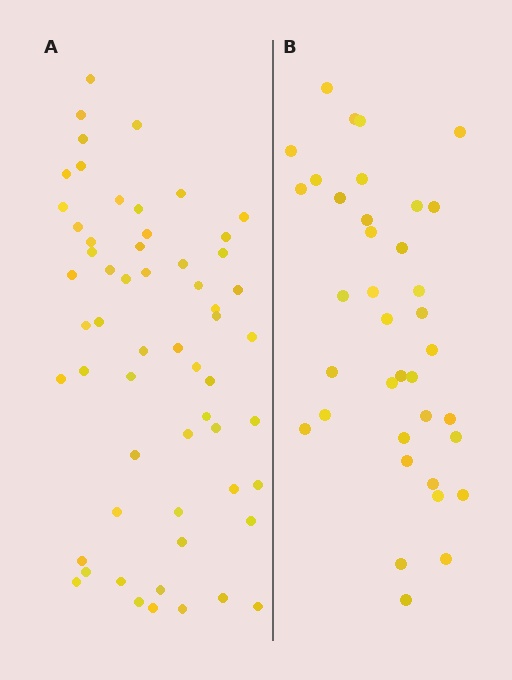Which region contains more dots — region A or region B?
Region A (the left region) has more dots.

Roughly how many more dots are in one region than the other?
Region A has approximately 20 more dots than region B.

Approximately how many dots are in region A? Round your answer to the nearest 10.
About 60 dots. (The exact count is 58, which rounds to 60.)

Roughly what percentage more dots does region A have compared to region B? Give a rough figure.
About 55% more.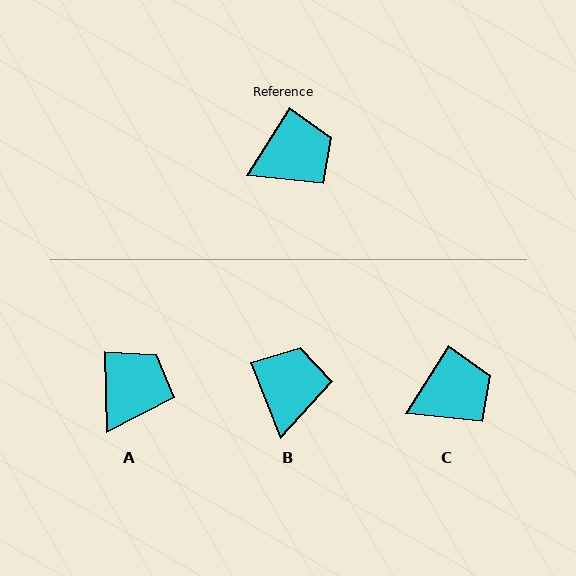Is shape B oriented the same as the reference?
No, it is off by about 54 degrees.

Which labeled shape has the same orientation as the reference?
C.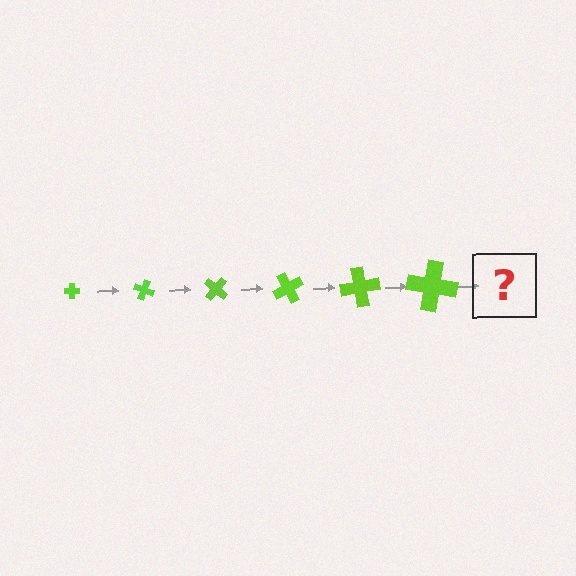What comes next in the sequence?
The next element should be a cross, larger than the previous one and rotated 120 degrees from the start.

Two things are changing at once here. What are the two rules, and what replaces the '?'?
The two rules are that the cross grows larger each step and it rotates 20 degrees each step. The '?' should be a cross, larger than the previous one and rotated 120 degrees from the start.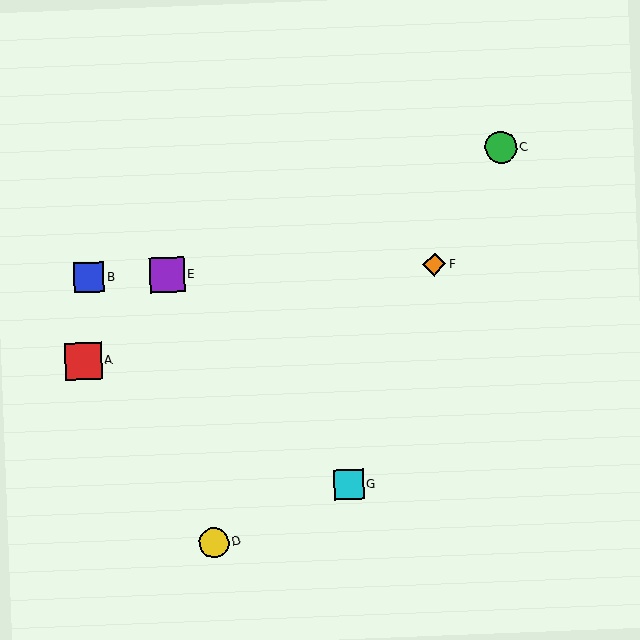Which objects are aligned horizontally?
Objects B, E, F are aligned horizontally.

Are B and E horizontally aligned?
Yes, both are at y≈278.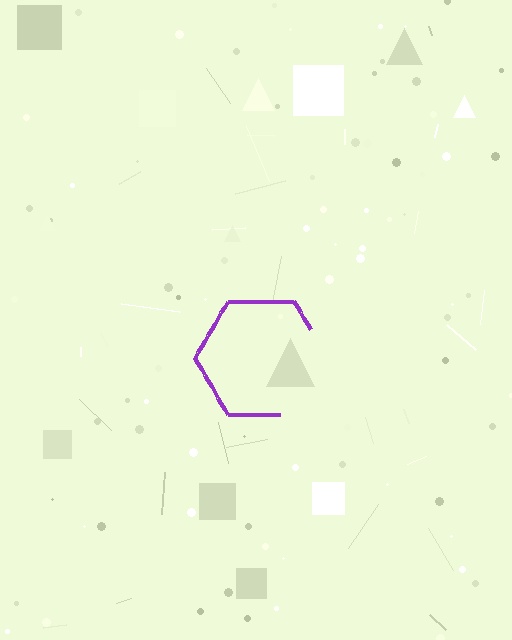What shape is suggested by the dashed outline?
The dashed outline suggests a hexagon.